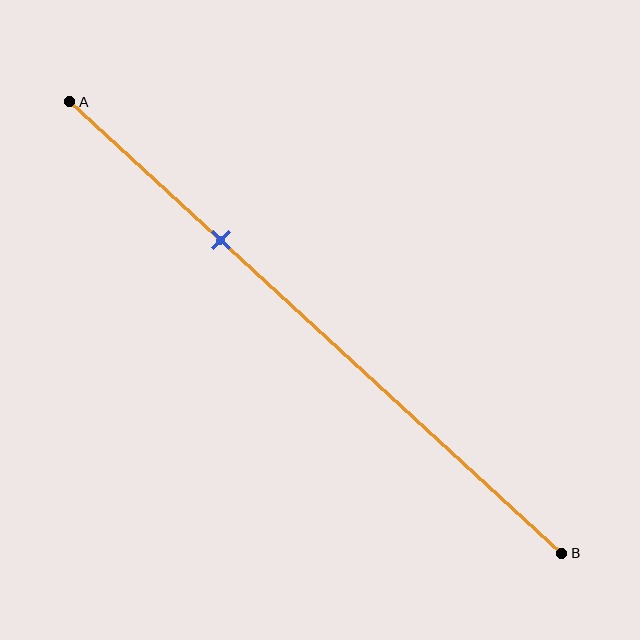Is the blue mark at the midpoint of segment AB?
No, the mark is at about 30% from A, not at the 50% midpoint.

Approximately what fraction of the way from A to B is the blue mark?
The blue mark is approximately 30% of the way from A to B.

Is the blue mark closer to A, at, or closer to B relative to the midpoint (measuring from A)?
The blue mark is closer to point A than the midpoint of segment AB.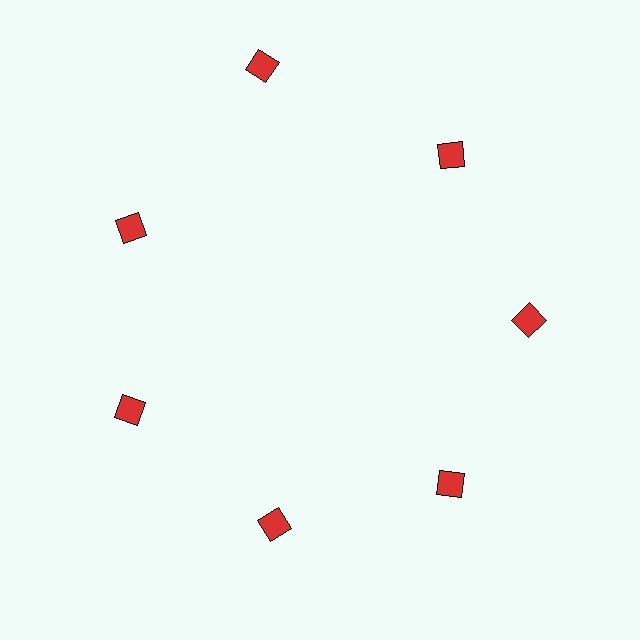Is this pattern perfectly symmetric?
No. The 7 red squares are arranged in a ring, but one element near the 12 o'clock position is pushed outward from the center, breaking the 7-fold rotational symmetry.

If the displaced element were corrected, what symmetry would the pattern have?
It would have 7-fold rotational symmetry — the pattern would map onto itself every 51 degrees.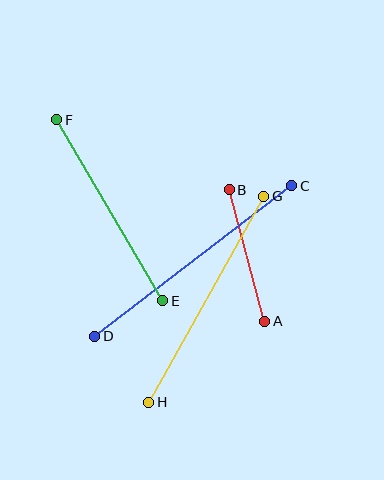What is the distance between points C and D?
The distance is approximately 248 pixels.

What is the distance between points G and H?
The distance is approximately 236 pixels.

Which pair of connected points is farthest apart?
Points C and D are farthest apart.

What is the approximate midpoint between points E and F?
The midpoint is at approximately (110, 210) pixels.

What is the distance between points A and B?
The distance is approximately 136 pixels.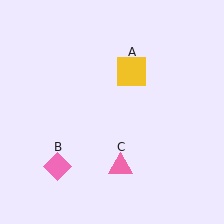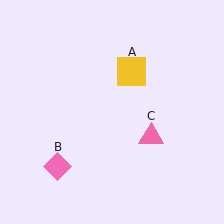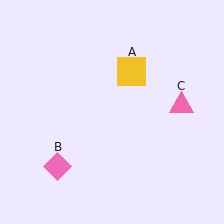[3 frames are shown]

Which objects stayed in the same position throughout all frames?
Yellow square (object A) and pink diamond (object B) remained stationary.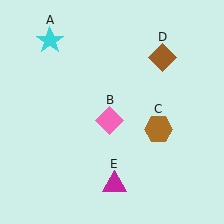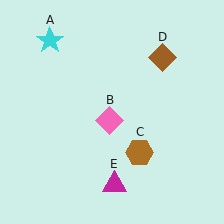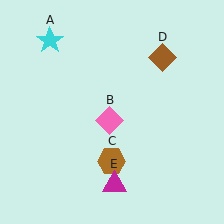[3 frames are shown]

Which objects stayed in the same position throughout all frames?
Cyan star (object A) and pink diamond (object B) and brown diamond (object D) and magenta triangle (object E) remained stationary.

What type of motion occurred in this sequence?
The brown hexagon (object C) rotated clockwise around the center of the scene.